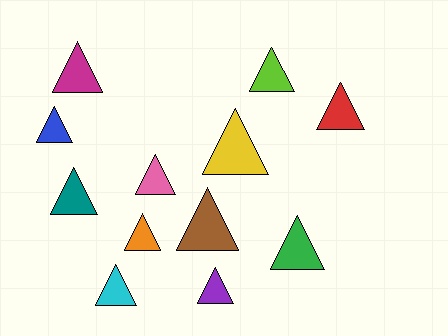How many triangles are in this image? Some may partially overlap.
There are 12 triangles.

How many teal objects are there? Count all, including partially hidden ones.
There is 1 teal object.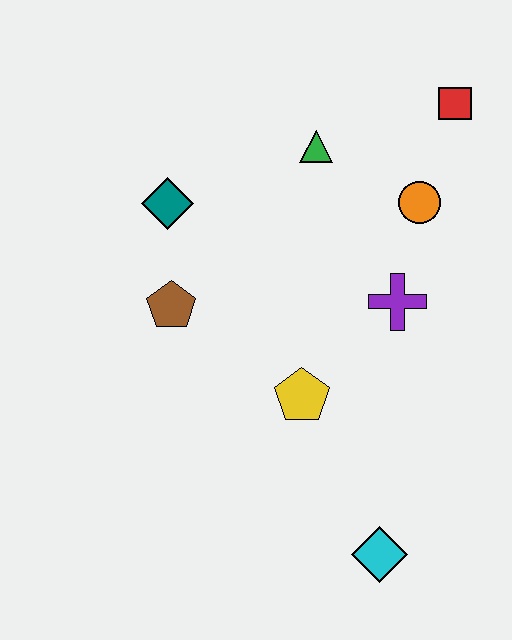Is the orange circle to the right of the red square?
No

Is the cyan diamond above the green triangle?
No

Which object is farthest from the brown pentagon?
The red square is farthest from the brown pentagon.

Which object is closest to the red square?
The orange circle is closest to the red square.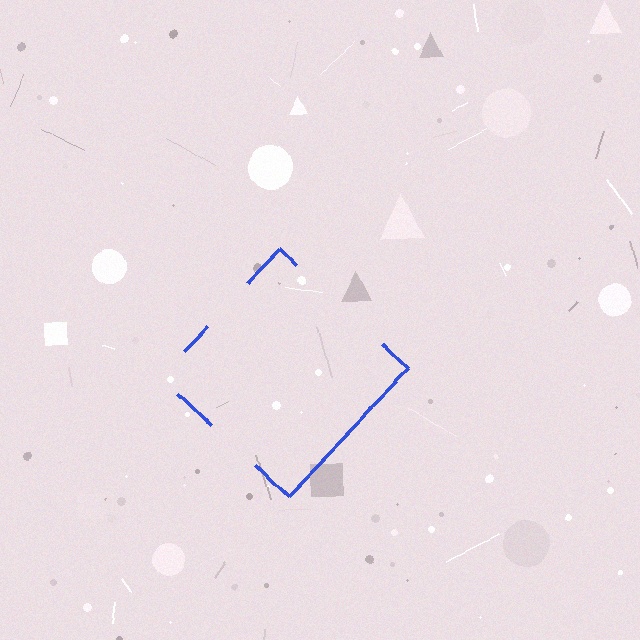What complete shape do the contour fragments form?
The contour fragments form a diamond.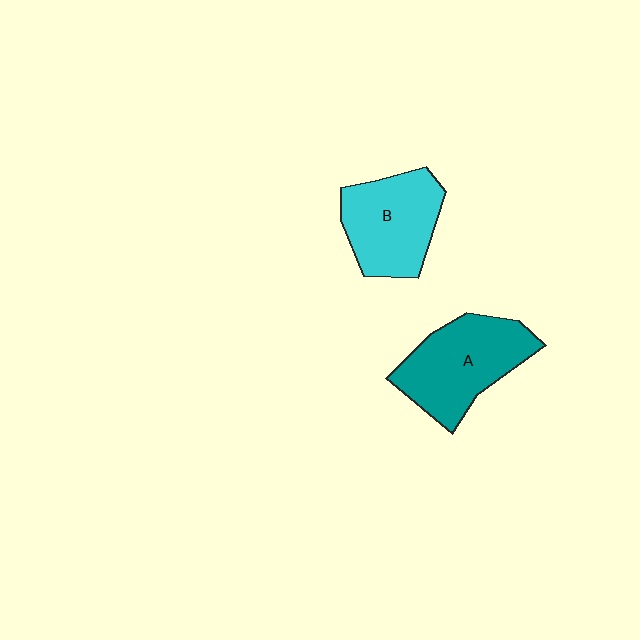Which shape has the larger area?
Shape A (teal).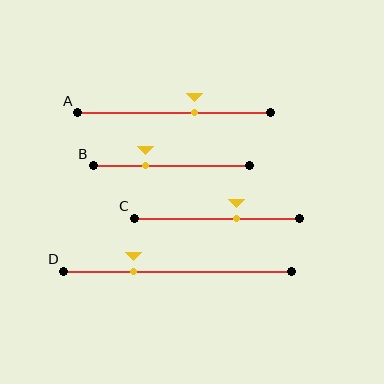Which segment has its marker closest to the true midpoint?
Segment A has its marker closest to the true midpoint.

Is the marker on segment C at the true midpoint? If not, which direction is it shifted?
No, the marker on segment C is shifted to the right by about 12% of the segment length.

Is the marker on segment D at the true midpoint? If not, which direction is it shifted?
No, the marker on segment D is shifted to the left by about 19% of the segment length.